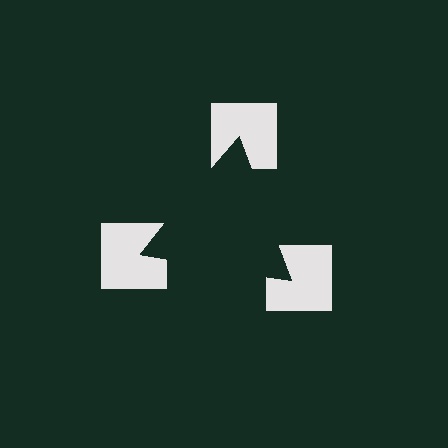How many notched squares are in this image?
There are 3 — one at each vertex of the illusory triangle.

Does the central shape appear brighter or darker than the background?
It typically appears slightly darker than the background, even though no actual brightness change is drawn.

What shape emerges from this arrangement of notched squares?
An illusory triangle — its edges are inferred from the aligned wedge cuts in the notched squares, not physically drawn.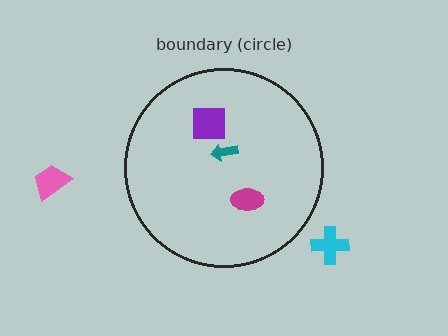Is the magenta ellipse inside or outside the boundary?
Inside.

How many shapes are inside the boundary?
3 inside, 2 outside.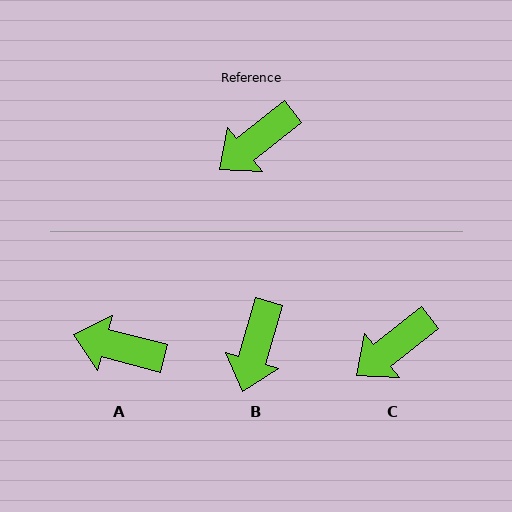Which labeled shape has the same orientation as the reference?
C.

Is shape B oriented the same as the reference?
No, it is off by about 35 degrees.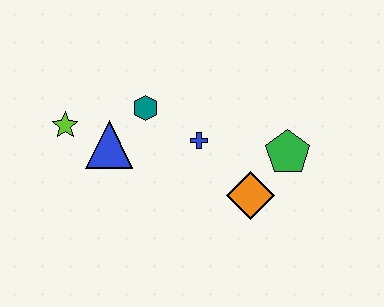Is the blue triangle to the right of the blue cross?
No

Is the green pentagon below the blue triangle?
Yes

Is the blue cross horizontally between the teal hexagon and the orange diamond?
Yes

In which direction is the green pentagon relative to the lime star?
The green pentagon is to the right of the lime star.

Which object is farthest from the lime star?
The green pentagon is farthest from the lime star.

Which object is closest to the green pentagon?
The orange diamond is closest to the green pentagon.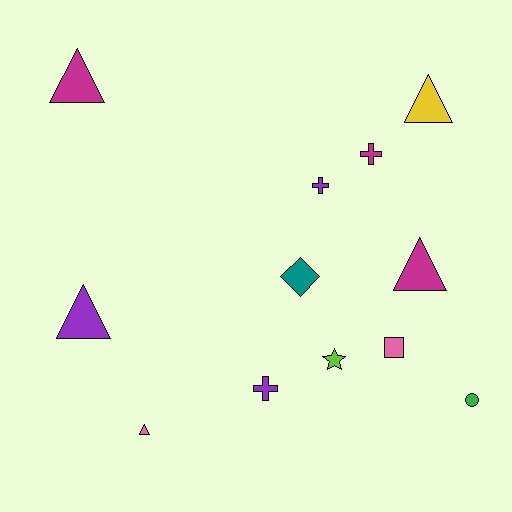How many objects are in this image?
There are 12 objects.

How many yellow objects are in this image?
There is 1 yellow object.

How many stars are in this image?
There is 1 star.